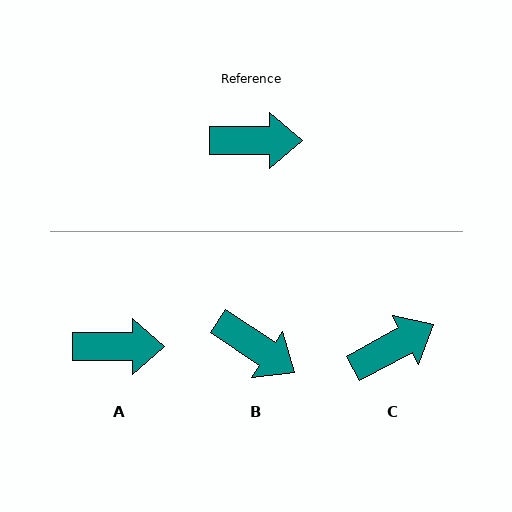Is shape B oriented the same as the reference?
No, it is off by about 34 degrees.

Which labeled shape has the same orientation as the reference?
A.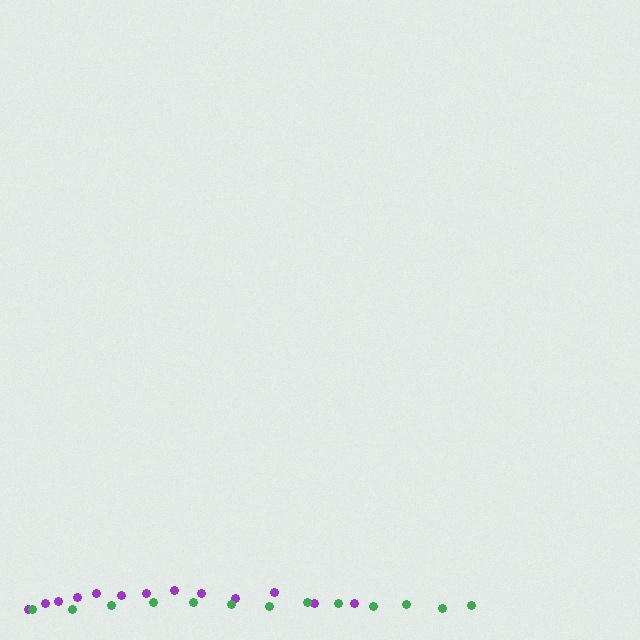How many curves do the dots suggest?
There are 2 distinct paths.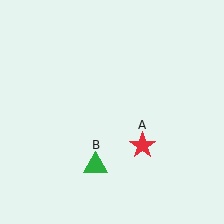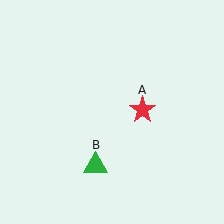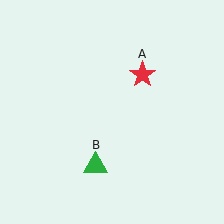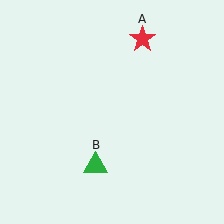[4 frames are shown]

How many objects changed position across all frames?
1 object changed position: red star (object A).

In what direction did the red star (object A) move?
The red star (object A) moved up.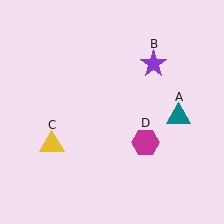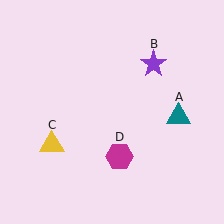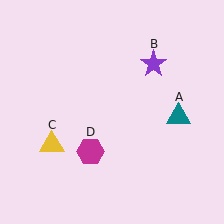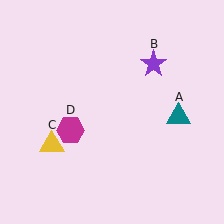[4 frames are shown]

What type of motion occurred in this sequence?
The magenta hexagon (object D) rotated clockwise around the center of the scene.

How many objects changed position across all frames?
1 object changed position: magenta hexagon (object D).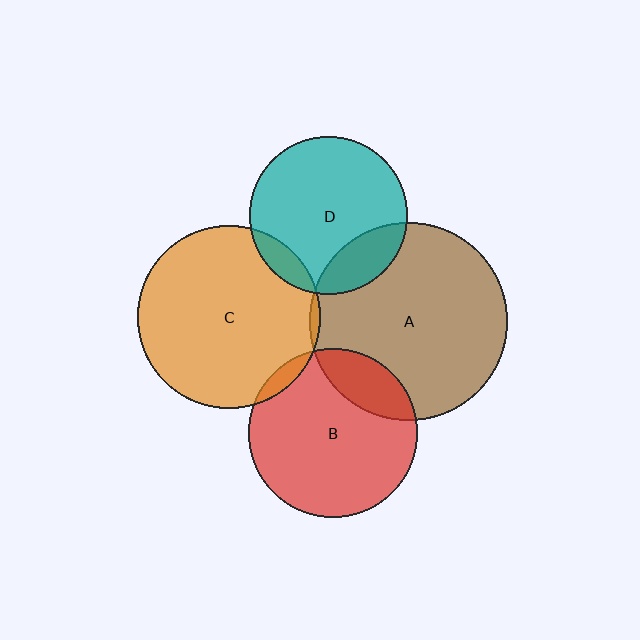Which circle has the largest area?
Circle A (brown).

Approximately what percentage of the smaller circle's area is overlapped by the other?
Approximately 20%.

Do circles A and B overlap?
Yes.